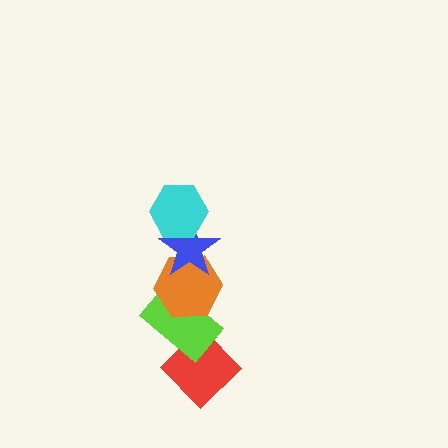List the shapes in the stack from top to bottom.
From top to bottom: the cyan hexagon, the blue star, the orange hexagon, the lime rectangle, the red diamond.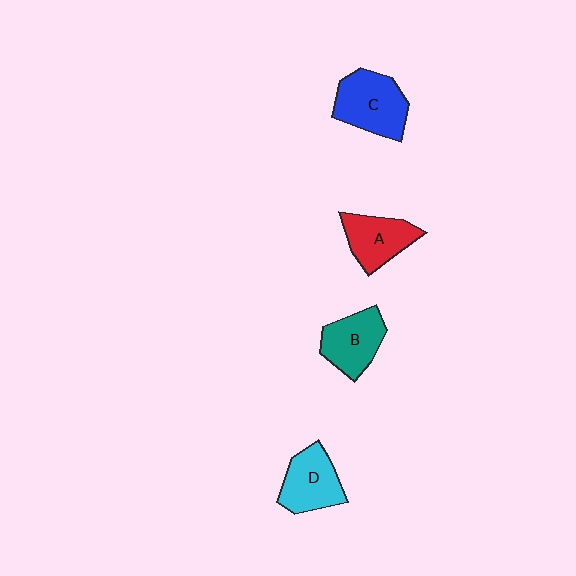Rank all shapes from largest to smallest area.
From largest to smallest: C (blue), D (cyan), B (teal), A (red).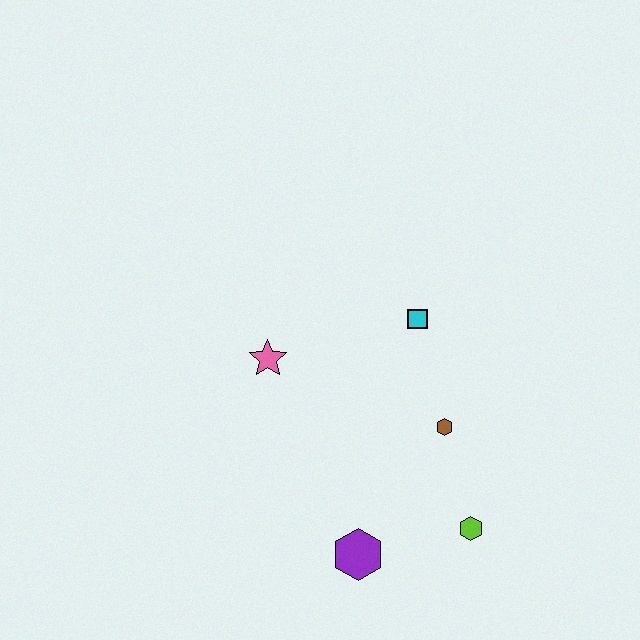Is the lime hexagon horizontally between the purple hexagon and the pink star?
No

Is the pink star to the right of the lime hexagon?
No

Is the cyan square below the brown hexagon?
No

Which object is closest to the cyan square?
The brown hexagon is closest to the cyan square.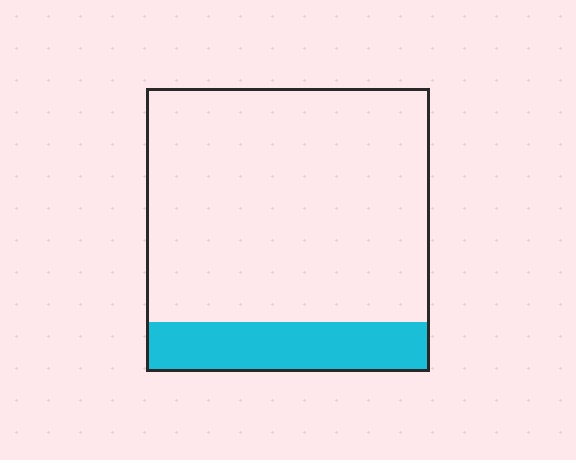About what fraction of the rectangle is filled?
About one sixth (1/6).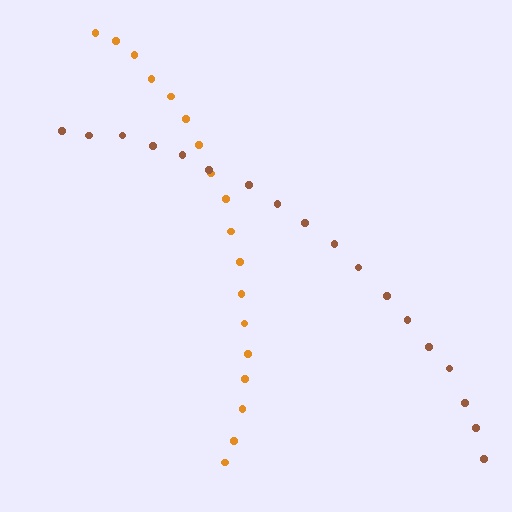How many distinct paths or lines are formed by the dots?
There are 2 distinct paths.